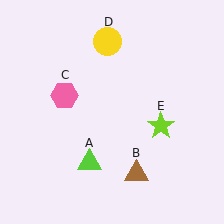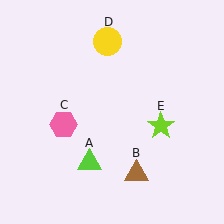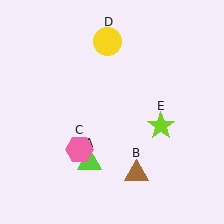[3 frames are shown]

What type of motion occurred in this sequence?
The pink hexagon (object C) rotated counterclockwise around the center of the scene.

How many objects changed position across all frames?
1 object changed position: pink hexagon (object C).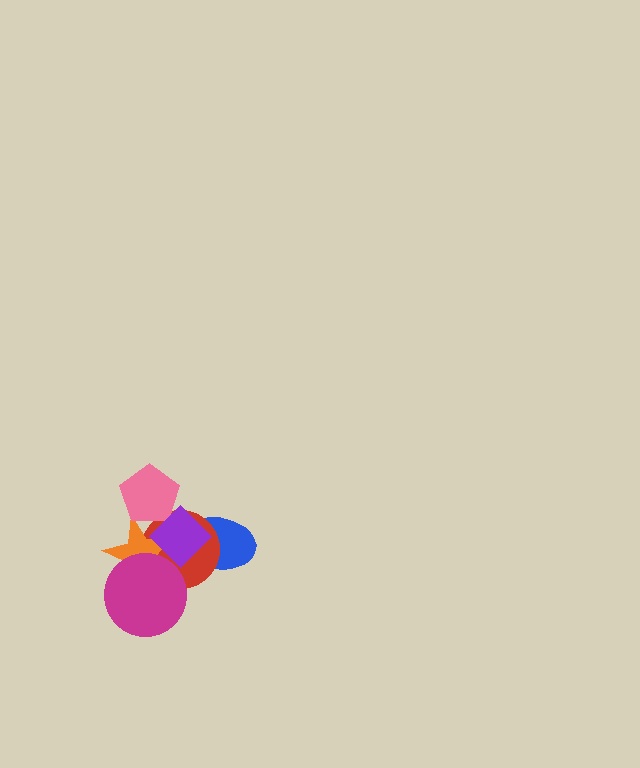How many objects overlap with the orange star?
4 objects overlap with the orange star.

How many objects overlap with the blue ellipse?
2 objects overlap with the blue ellipse.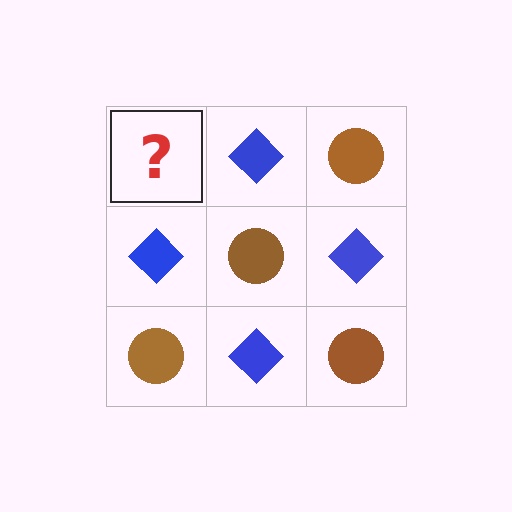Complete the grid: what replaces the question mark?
The question mark should be replaced with a brown circle.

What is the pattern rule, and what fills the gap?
The rule is that it alternates brown circle and blue diamond in a checkerboard pattern. The gap should be filled with a brown circle.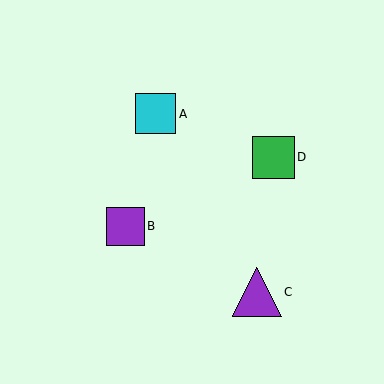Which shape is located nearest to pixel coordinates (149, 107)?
The cyan square (labeled A) at (155, 114) is nearest to that location.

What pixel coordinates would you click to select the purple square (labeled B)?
Click at (125, 226) to select the purple square B.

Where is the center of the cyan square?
The center of the cyan square is at (155, 114).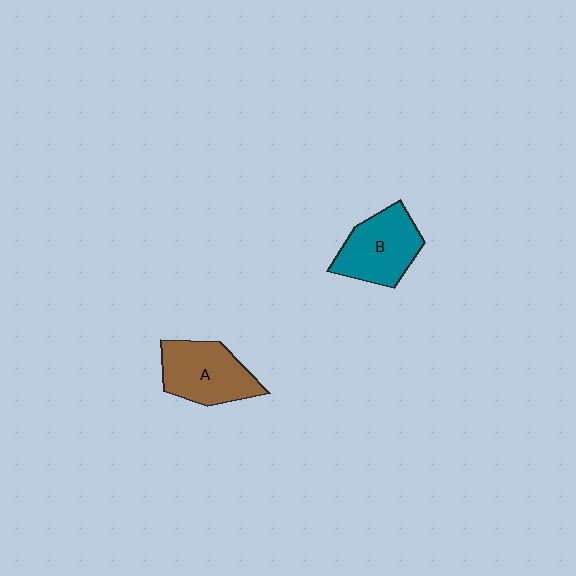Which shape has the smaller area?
Shape B (teal).